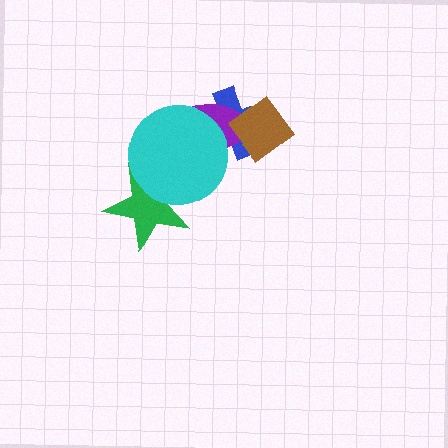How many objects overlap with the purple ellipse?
3 objects overlap with the purple ellipse.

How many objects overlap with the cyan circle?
3 objects overlap with the cyan circle.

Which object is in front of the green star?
The cyan circle is in front of the green star.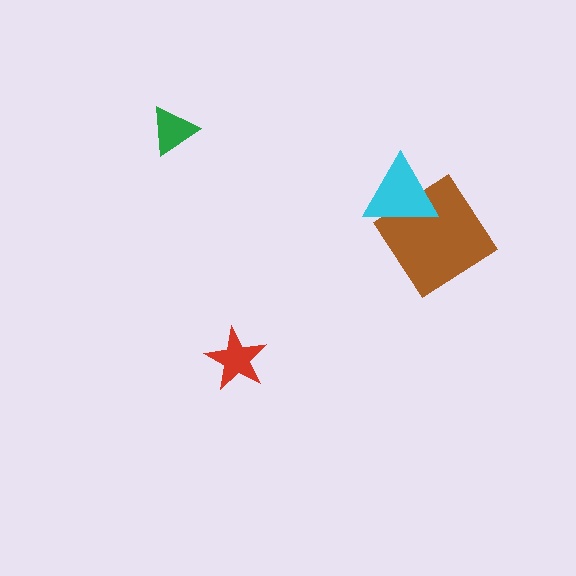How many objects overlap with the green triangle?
0 objects overlap with the green triangle.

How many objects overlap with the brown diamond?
1 object overlaps with the brown diamond.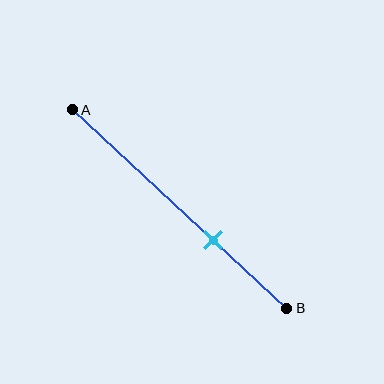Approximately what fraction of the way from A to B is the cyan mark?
The cyan mark is approximately 65% of the way from A to B.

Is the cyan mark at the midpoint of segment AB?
No, the mark is at about 65% from A, not at the 50% midpoint.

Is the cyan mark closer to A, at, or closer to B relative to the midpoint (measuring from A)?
The cyan mark is closer to point B than the midpoint of segment AB.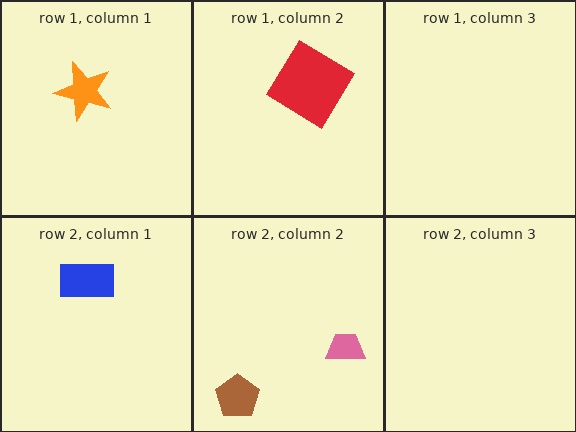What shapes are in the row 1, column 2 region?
The red diamond.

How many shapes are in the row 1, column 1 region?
1.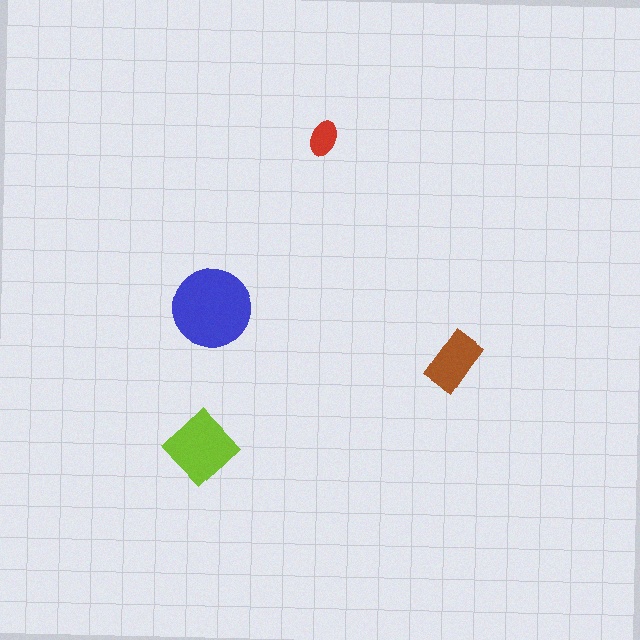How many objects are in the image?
There are 4 objects in the image.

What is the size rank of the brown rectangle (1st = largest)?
3rd.